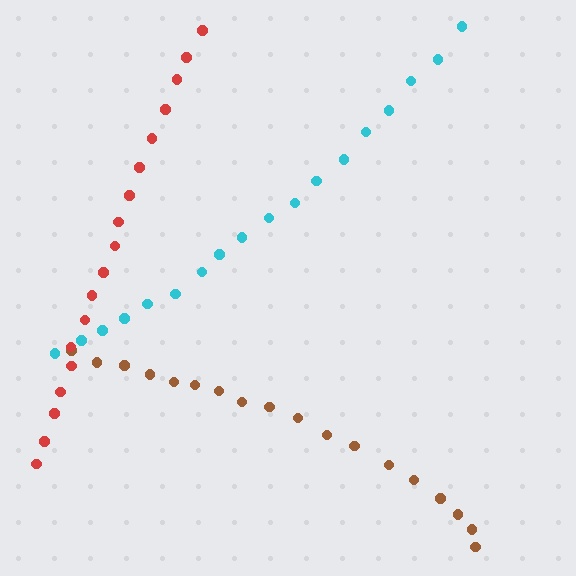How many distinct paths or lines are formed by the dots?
There are 3 distinct paths.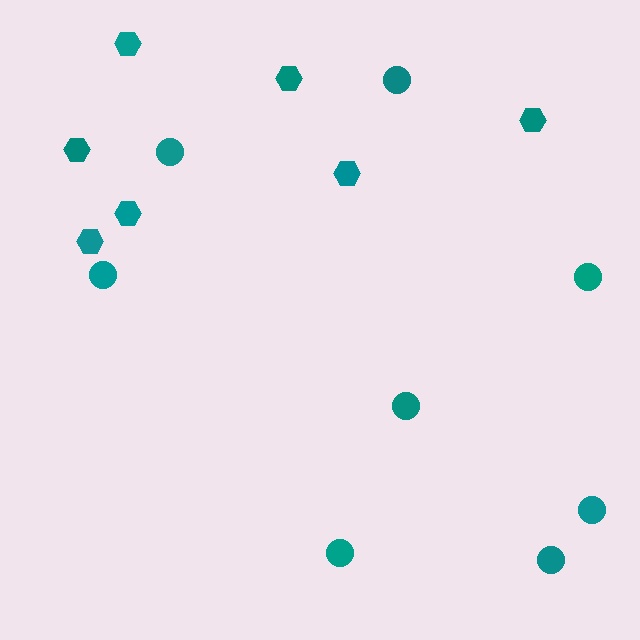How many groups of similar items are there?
There are 2 groups: one group of hexagons (7) and one group of circles (8).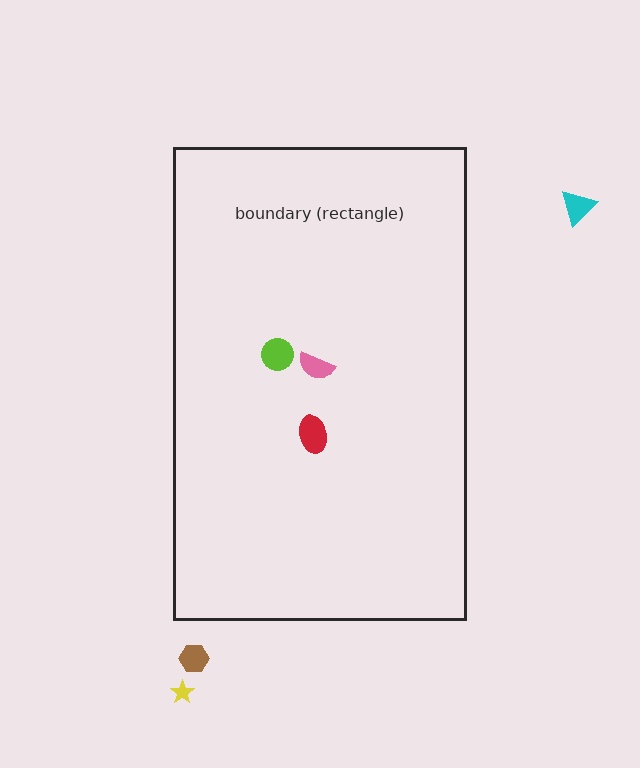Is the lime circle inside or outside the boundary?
Inside.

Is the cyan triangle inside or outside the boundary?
Outside.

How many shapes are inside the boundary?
3 inside, 3 outside.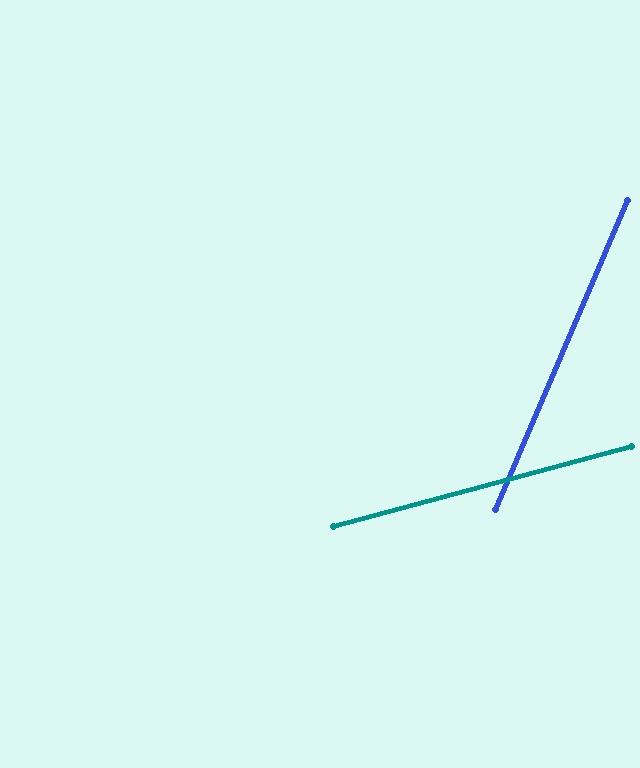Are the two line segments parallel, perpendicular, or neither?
Neither parallel nor perpendicular — they differ by about 52°.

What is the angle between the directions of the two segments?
Approximately 52 degrees.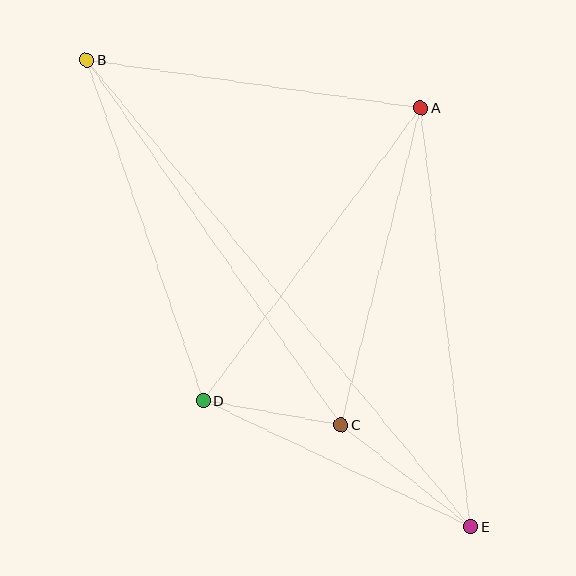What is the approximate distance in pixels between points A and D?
The distance between A and D is approximately 365 pixels.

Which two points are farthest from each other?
Points B and E are farthest from each other.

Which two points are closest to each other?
Points C and D are closest to each other.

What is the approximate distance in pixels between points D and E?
The distance between D and E is approximately 296 pixels.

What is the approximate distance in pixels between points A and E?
The distance between A and E is approximately 422 pixels.